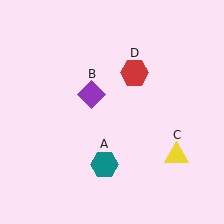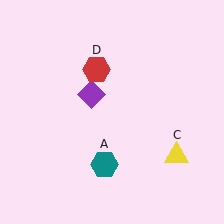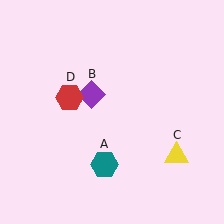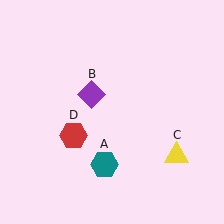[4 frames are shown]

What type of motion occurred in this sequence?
The red hexagon (object D) rotated counterclockwise around the center of the scene.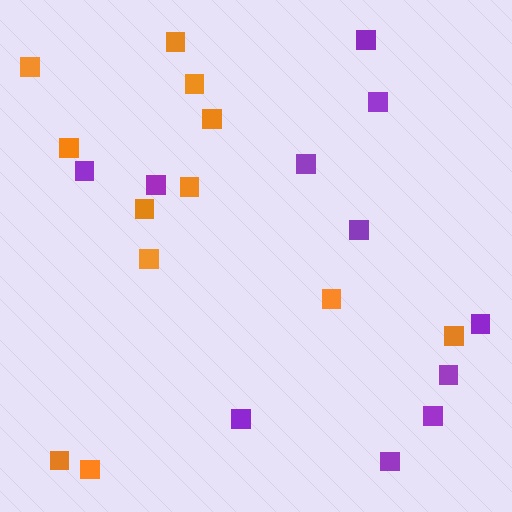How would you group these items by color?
There are 2 groups: one group of orange squares (12) and one group of purple squares (11).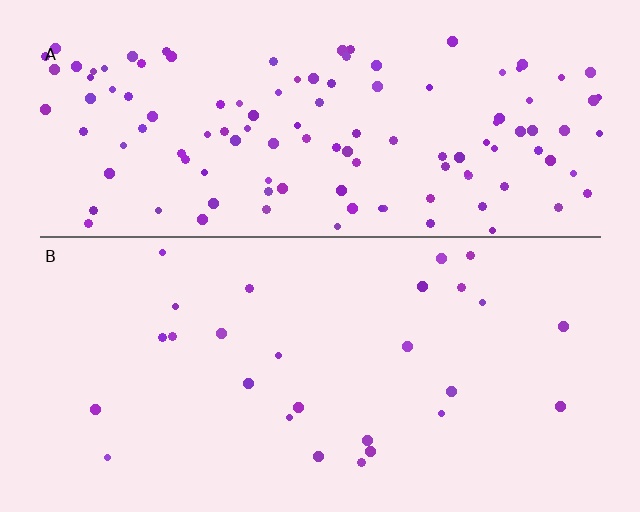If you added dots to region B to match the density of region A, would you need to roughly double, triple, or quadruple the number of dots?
Approximately quadruple.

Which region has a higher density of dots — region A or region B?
A (the top).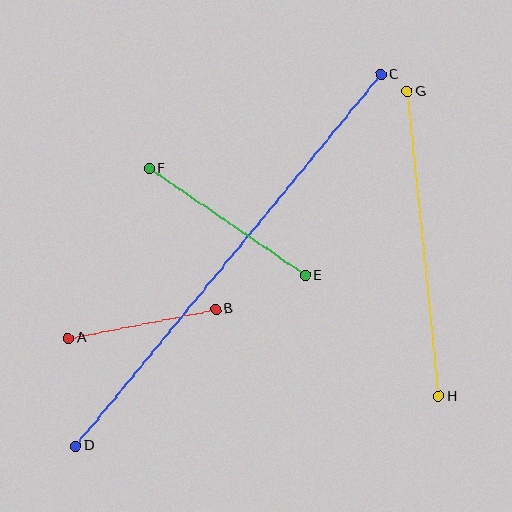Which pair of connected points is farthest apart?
Points C and D are farthest apart.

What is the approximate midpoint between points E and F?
The midpoint is at approximately (227, 222) pixels.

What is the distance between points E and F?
The distance is approximately 190 pixels.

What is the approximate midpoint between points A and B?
The midpoint is at approximately (142, 324) pixels.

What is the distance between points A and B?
The distance is approximately 150 pixels.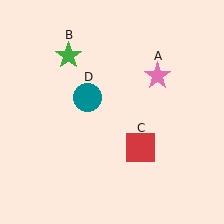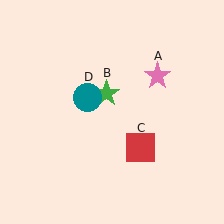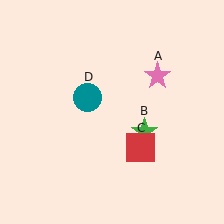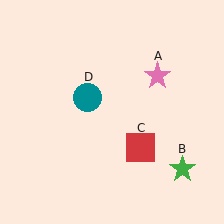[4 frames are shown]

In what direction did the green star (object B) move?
The green star (object B) moved down and to the right.